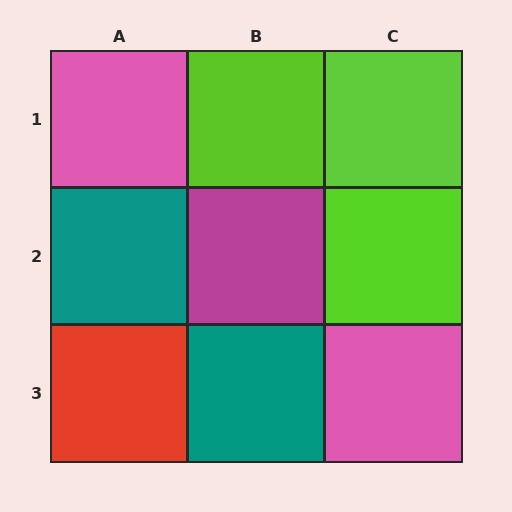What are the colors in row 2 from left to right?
Teal, magenta, lime.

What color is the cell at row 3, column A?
Red.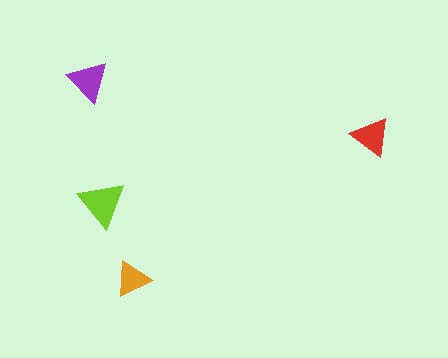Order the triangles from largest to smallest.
the lime one, the purple one, the red one, the orange one.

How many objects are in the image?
There are 4 objects in the image.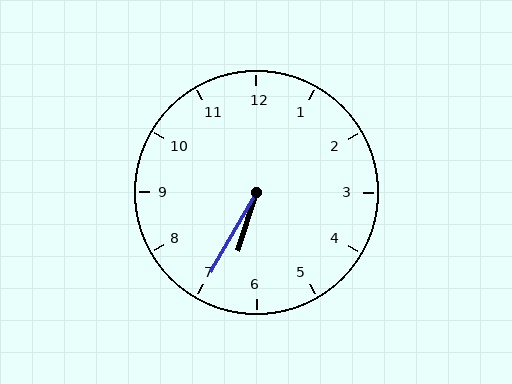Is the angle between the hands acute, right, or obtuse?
It is acute.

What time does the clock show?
6:35.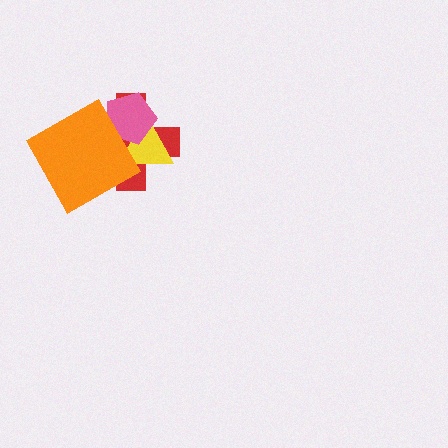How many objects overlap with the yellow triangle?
3 objects overlap with the yellow triangle.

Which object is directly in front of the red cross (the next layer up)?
The yellow triangle is directly in front of the red cross.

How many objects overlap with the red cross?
3 objects overlap with the red cross.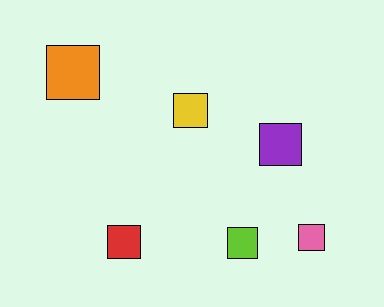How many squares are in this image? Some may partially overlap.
There are 6 squares.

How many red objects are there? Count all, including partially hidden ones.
There is 1 red object.